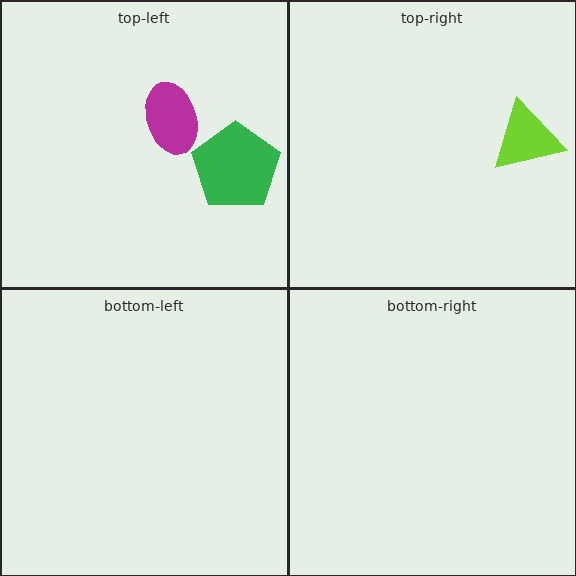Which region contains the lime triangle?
The top-right region.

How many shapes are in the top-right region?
1.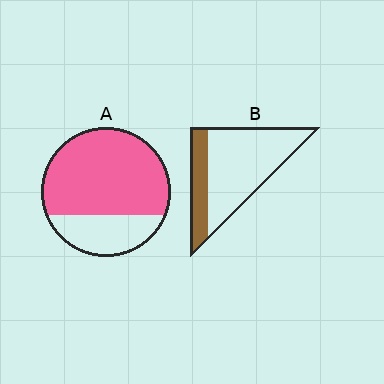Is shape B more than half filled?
No.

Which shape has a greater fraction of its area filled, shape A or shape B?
Shape A.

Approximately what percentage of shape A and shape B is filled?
A is approximately 70% and B is approximately 25%.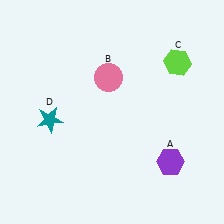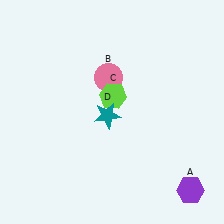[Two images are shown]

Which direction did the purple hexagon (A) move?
The purple hexagon (A) moved down.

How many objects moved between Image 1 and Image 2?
3 objects moved between the two images.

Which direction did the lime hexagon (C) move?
The lime hexagon (C) moved left.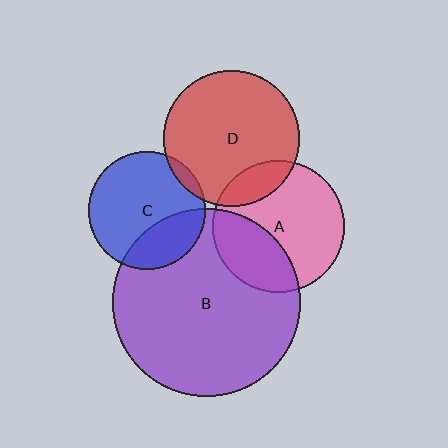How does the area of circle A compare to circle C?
Approximately 1.3 times.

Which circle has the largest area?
Circle B (purple).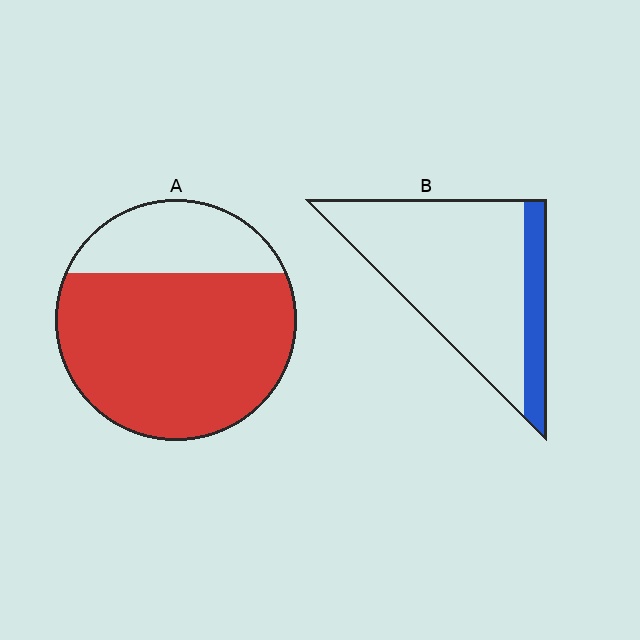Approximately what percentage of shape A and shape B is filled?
A is approximately 75% and B is approximately 20%.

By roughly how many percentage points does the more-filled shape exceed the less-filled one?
By roughly 55 percentage points (A over B).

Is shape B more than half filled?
No.